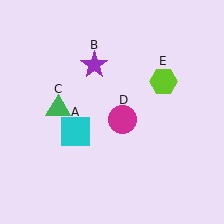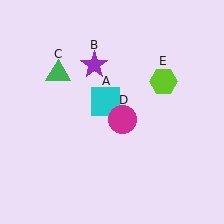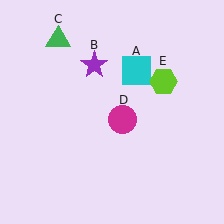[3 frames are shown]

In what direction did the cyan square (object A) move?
The cyan square (object A) moved up and to the right.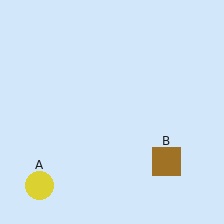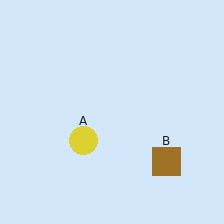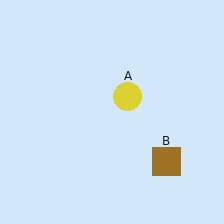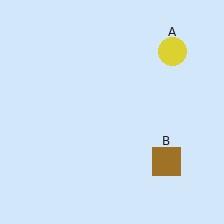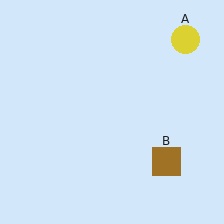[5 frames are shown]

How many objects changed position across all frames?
1 object changed position: yellow circle (object A).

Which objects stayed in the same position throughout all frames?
Brown square (object B) remained stationary.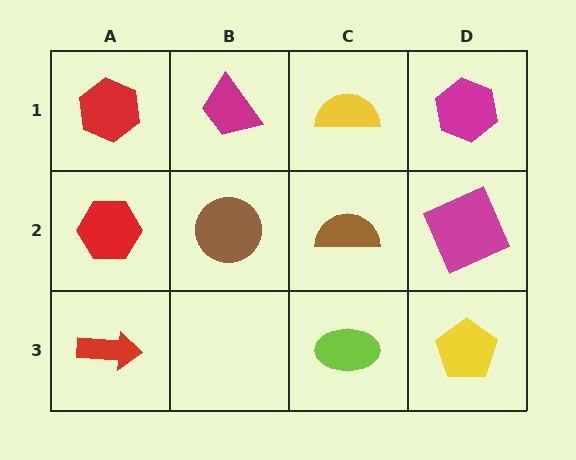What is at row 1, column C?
A yellow semicircle.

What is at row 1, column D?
A magenta hexagon.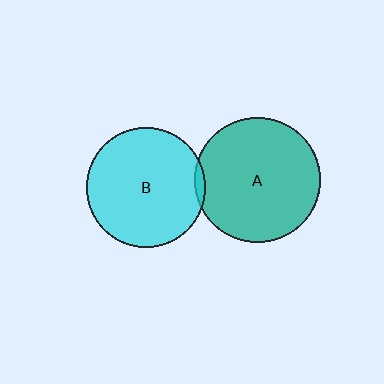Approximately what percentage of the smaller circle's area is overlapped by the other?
Approximately 5%.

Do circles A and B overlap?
Yes.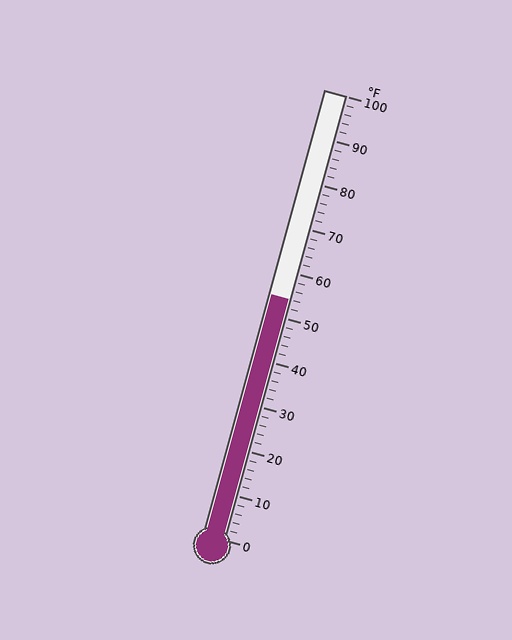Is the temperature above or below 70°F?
The temperature is below 70°F.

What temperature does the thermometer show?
The thermometer shows approximately 54°F.